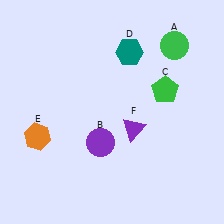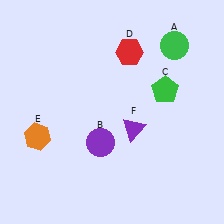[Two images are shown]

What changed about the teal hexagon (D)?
In Image 1, D is teal. In Image 2, it changed to red.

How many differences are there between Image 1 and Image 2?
There is 1 difference between the two images.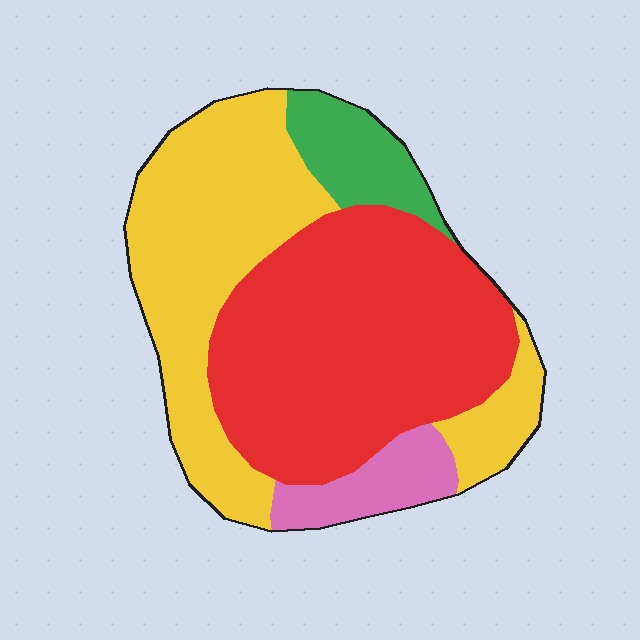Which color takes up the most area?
Red, at roughly 45%.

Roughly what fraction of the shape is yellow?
Yellow takes up about three eighths (3/8) of the shape.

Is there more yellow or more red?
Red.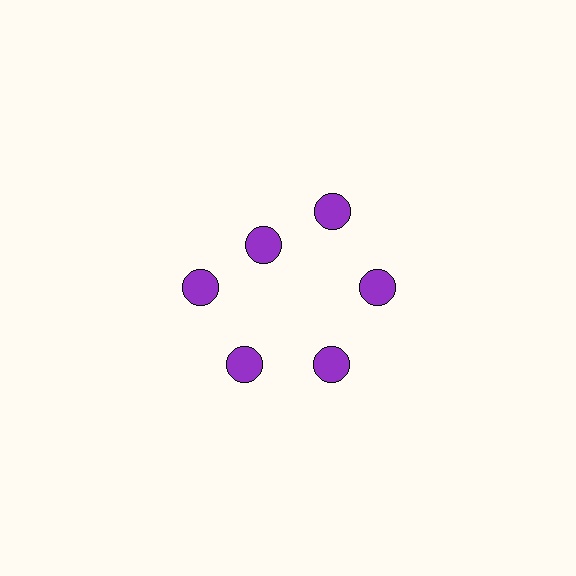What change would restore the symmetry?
The symmetry would be restored by moving it outward, back onto the ring so that all 6 circles sit at equal angles and equal distance from the center.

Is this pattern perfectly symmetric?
No. The 6 purple circles are arranged in a ring, but one element near the 11 o'clock position is pulled inward toward the center, breaking the 6-fold rotational symmetry.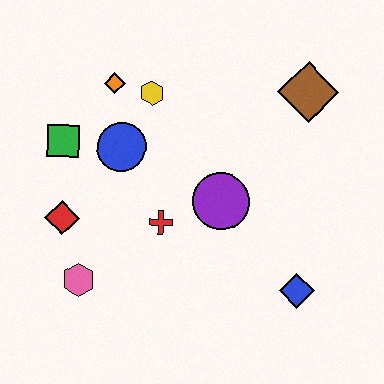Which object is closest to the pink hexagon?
The red diamond is closest to the pink hexagon.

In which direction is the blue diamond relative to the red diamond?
The blue diamond is to the right of the red diamond.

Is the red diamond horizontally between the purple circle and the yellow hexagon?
No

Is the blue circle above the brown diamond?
No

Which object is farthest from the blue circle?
The blue diamond is farthest from the blue circle.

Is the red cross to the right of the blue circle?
Yes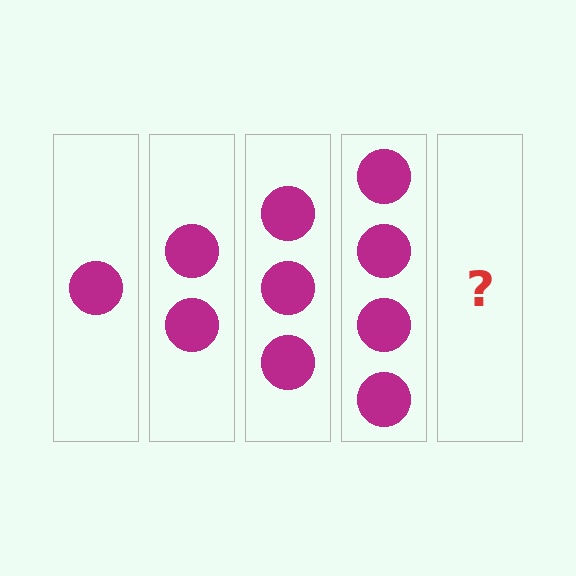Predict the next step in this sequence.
The next step is 5 circles.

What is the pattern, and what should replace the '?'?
The pattern is that each step adds one more circle. The '?' should be 5 circles.